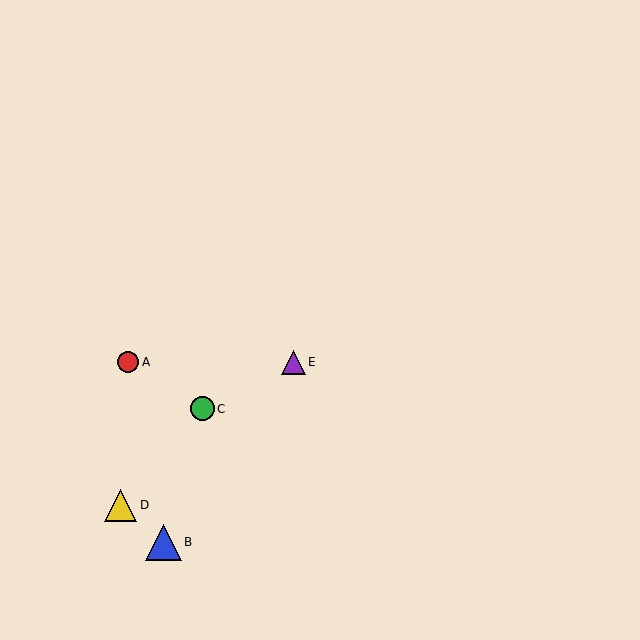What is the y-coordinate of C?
Object C is at y≈409.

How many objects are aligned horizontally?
2 objects (A, E) are aligned horizontally.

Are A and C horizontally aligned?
No, A is at y≈362 and C is at y≈409.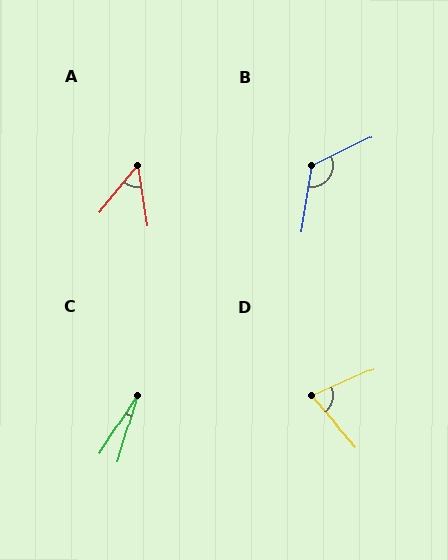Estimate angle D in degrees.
Approximately 73 degrees.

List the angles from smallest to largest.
C (16°), A (48°), D (73°), B (125°).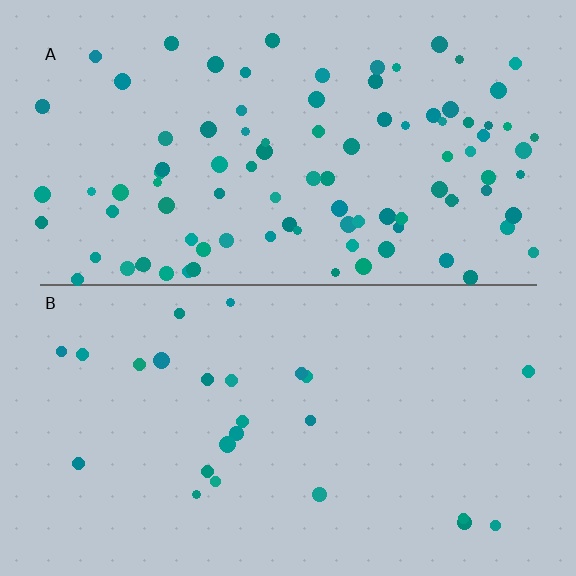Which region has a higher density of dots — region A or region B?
A (the top).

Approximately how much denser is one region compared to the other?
Approximately 3.7× — region A over region B.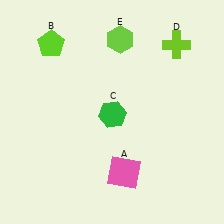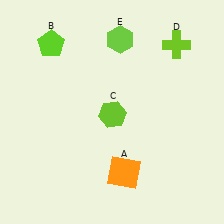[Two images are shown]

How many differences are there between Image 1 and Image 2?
There are 2 differences between the two images.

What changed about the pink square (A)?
In Image 1, A is pink. In Image 2, it changed to orange.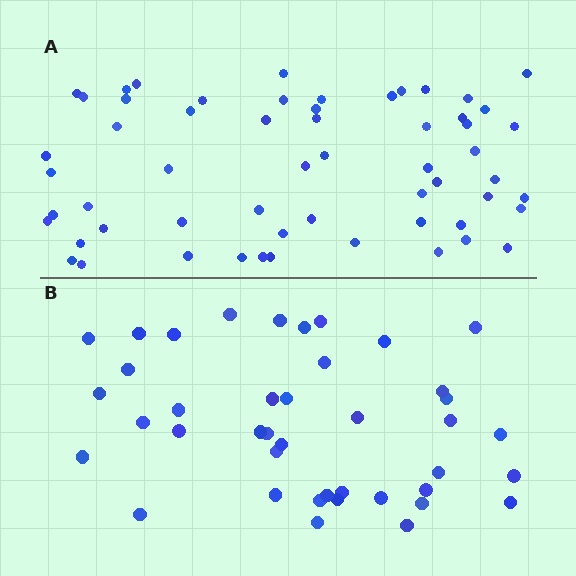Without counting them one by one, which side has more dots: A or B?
Region A (the top region) has more dots.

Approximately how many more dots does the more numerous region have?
Region A has approximately 15 more dots than region B.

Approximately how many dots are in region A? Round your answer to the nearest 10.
About 60 dots. (The exact count is 58, which rounds to 60.)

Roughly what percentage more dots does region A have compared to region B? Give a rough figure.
About 40% more.